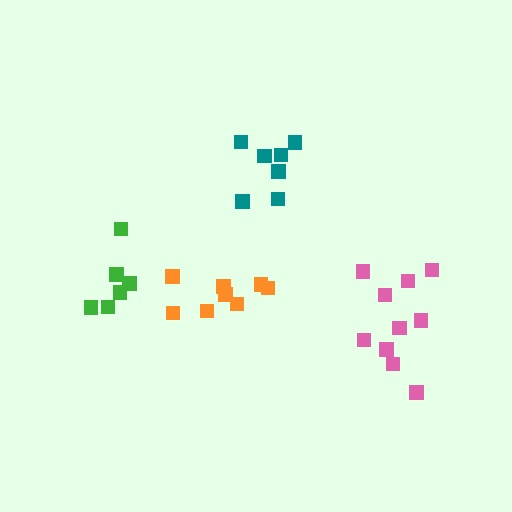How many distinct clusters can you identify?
There are 4 distinct clusters.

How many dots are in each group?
Group 1: 10 dots, Group 2: 7 dots, Group 3: 6 dots, Group 4: 8 dots (31 total).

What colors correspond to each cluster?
The clusters are colored: pink, teal, green, orange.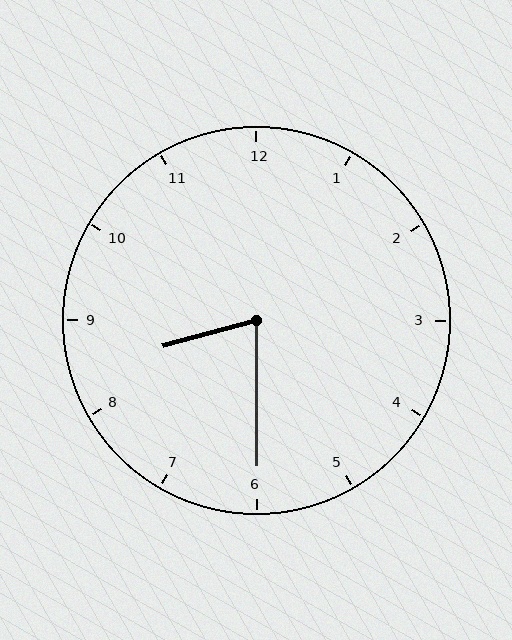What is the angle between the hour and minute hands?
Approximately 75 degrees.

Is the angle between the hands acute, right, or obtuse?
It is acute.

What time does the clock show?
8:30.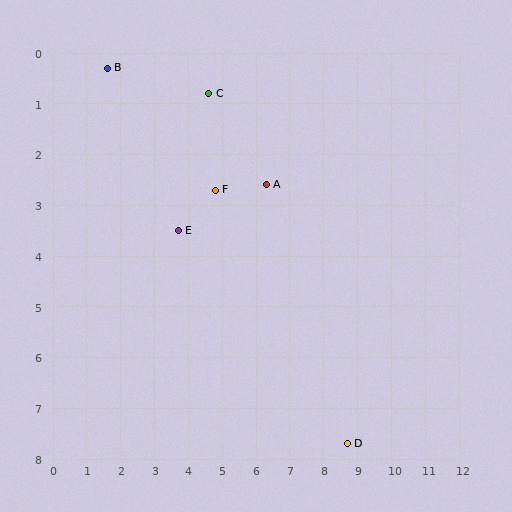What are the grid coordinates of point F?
Point F is at approximately (4.8, 2.7).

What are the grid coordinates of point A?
Point A is at approximately (6.3, 2.6).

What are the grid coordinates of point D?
Point D is at approximately (8.7, 7.7).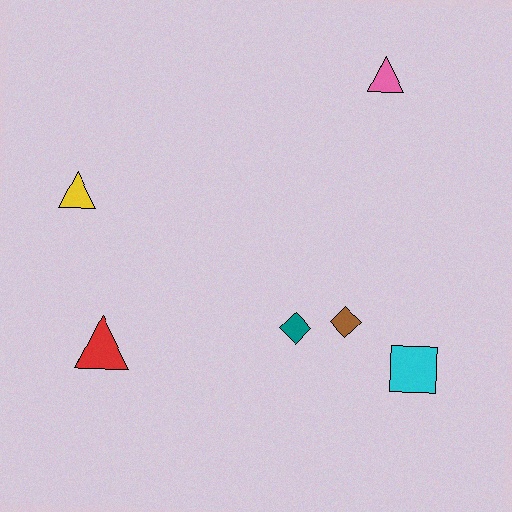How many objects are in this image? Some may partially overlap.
There are 6 objects.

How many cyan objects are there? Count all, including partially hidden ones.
There is 1 cyan object.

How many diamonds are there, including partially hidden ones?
There are 2 diamonds.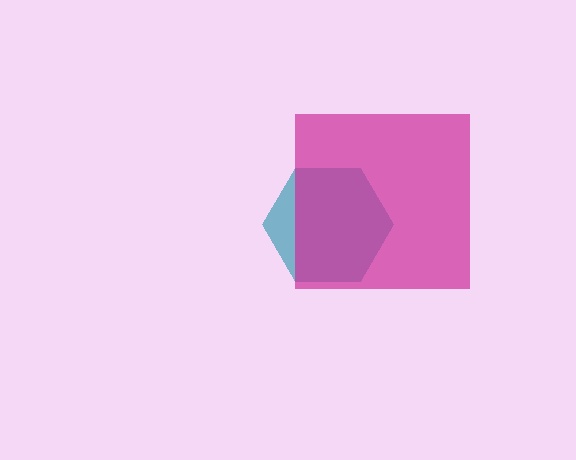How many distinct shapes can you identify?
There are 2 distinct shapes: a teal hexagon, a magenta square.